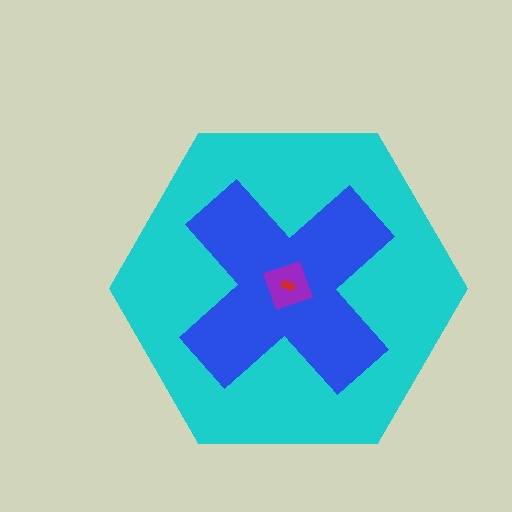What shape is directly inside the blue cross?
The purple diamond.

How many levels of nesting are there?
4.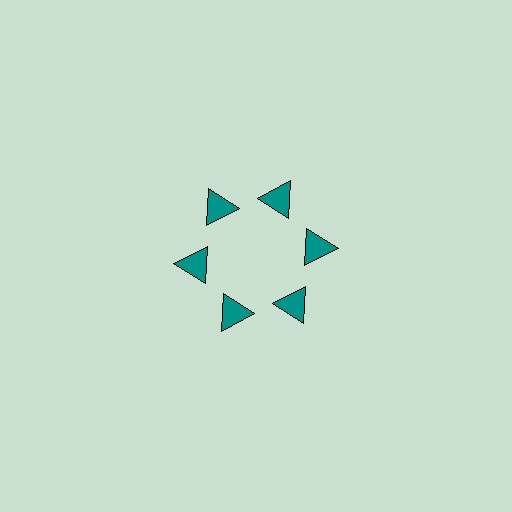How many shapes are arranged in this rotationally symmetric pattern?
There are 6 shapes, arranged in 6 groups of 1.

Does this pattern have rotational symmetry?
Yes, this pattern has 6-fold rotational symmetry. It looks the same after rotating 60 degrees around the center.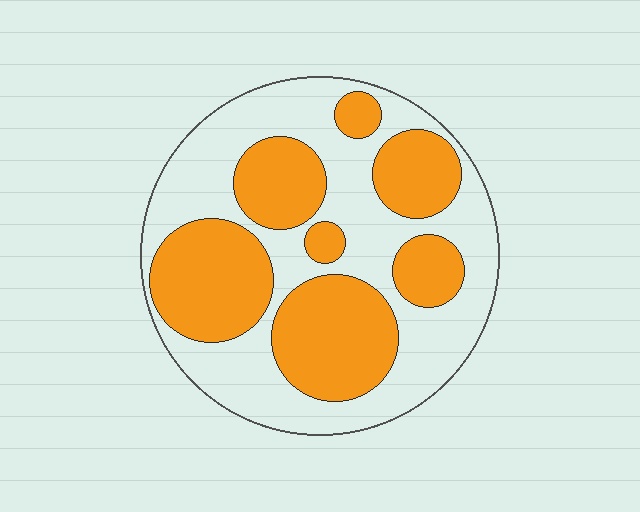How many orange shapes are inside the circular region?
7.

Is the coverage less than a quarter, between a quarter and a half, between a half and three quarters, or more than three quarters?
Between a quarter and a half.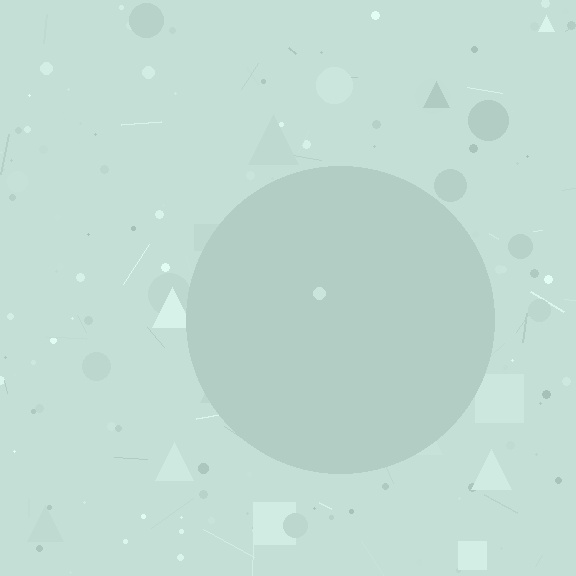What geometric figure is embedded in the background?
A circle is embedded in the background.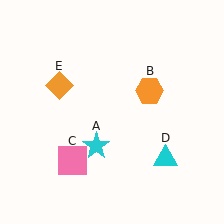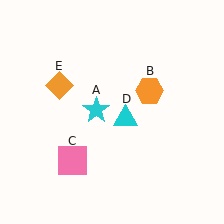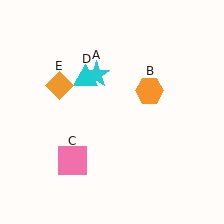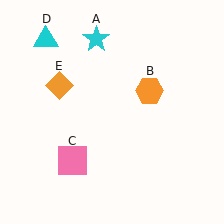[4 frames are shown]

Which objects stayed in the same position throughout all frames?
Orange hexagon (object B) and pink square (object C) and orange diamond (object E) remained stationary.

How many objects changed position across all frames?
2 objects changed position: cyan star (object A), cyan triangle (object D).